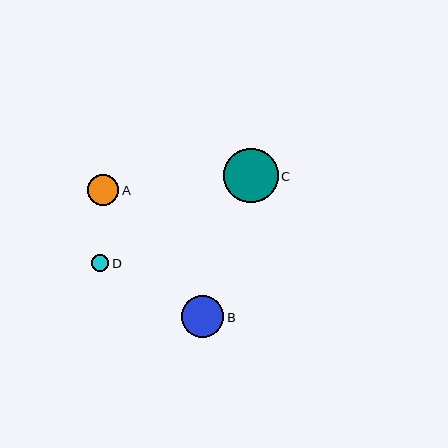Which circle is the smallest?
Circle D is the smallest with a size of approximately 17 pixels.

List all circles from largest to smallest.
From largest to smallest: C, B, A, D.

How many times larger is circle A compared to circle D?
Circle A is approximately 1.8 times the size of circle D.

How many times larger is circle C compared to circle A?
Circle C is approximately 1.8 times the size of circle A.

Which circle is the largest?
Circle C is the largest with a size of approximately 54 pixels.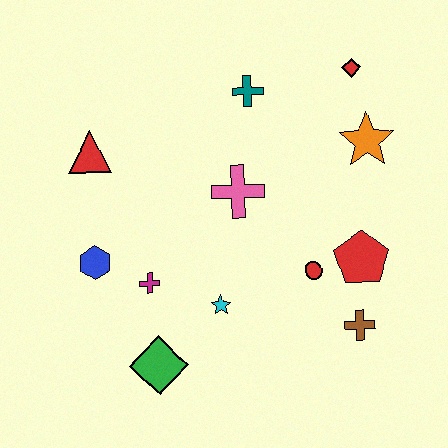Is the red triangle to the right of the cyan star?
No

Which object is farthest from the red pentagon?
The red triangle is farthest from the red pentagon.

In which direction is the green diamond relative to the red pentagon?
The green diamond is to the left of the red pentagon.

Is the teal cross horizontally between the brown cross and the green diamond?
Yes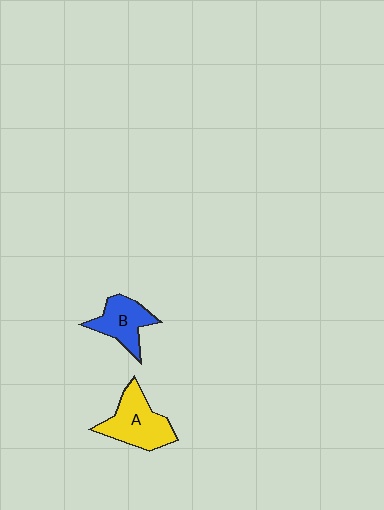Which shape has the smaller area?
Shape B (blue).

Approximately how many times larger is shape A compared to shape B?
Approximately 1.3 times.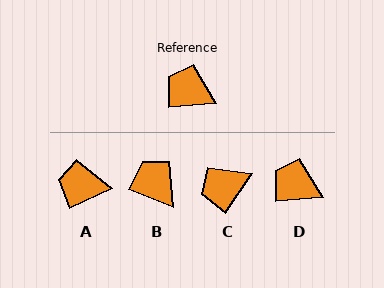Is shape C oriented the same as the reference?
No, it is off by about 51 degrees.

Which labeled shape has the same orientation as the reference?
D.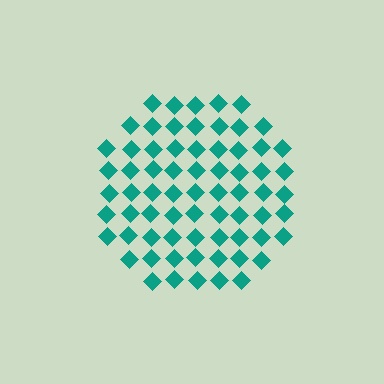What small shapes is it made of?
It is made of small diamonds.